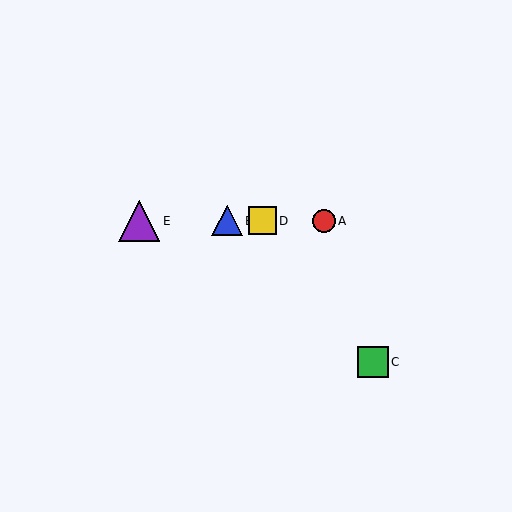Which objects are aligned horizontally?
Objects A, B, D, E are aligned horizontally.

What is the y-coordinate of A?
Object A is at y≈221.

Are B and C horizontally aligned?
No, B is at y≈221 and C is at y≈362.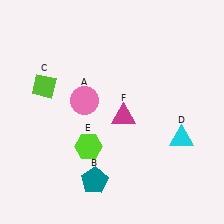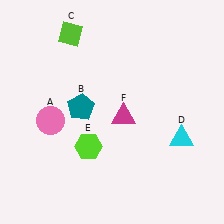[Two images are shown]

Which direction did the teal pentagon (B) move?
The teal pentagon (B) moved up.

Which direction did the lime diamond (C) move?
The lime diamond (C) moved up.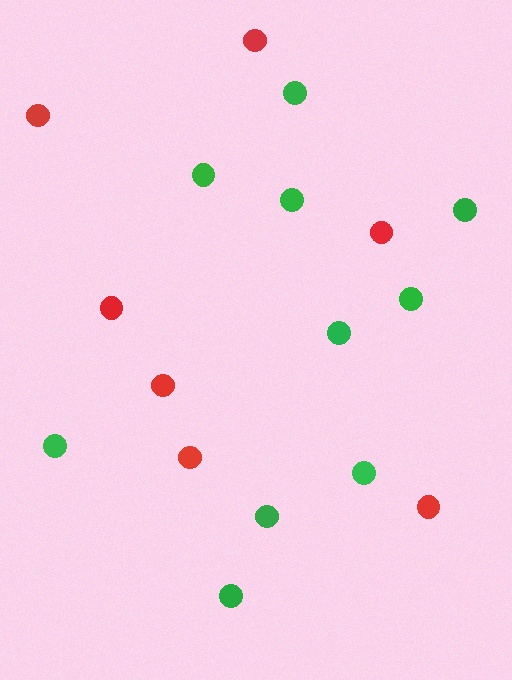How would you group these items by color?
There are 2 groups: one group of red circles (7) and one group of green circles (10).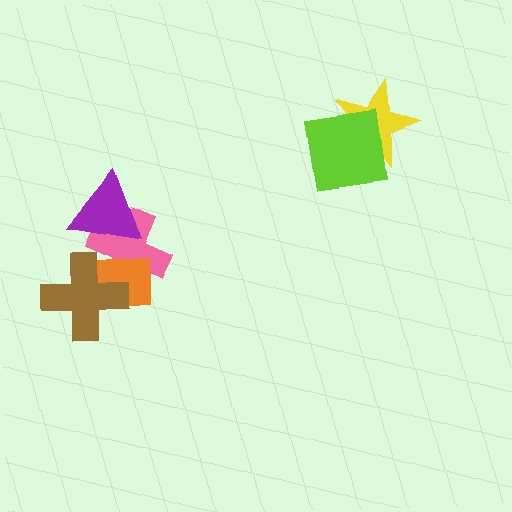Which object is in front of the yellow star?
The lime square is in front of the yellow star.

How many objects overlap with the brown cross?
2 objects overlap with the brown cross.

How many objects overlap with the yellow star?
1 object overlaps with the yellow star.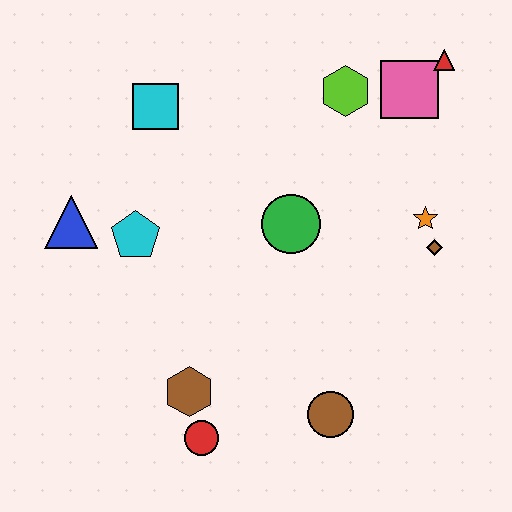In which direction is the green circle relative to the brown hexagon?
The green circle is above the brown hexagon.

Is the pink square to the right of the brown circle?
Yes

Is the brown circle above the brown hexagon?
No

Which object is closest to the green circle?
The orange star is closest to the green circle.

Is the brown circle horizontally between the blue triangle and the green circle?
No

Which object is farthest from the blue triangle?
The red triangle is farthest from the blue triangle.